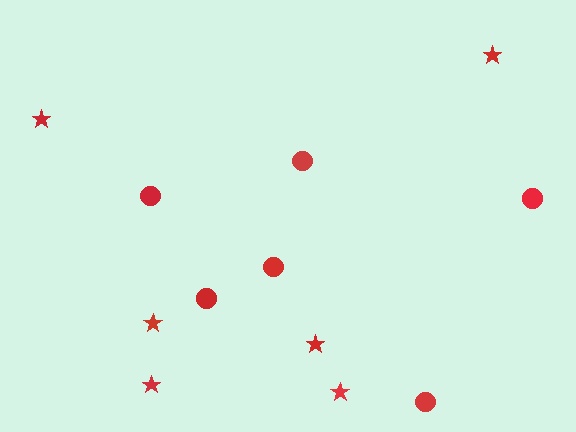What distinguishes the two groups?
There are 2 groups: one group of stars (6) and one group of circles (6).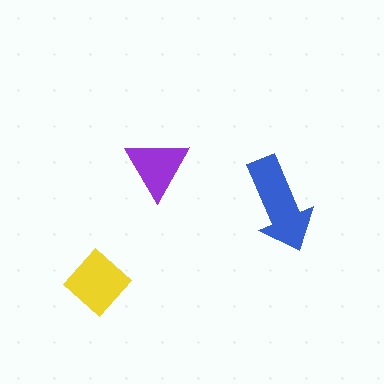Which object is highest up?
The purple triangle is topmost.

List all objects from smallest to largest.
The purple triangle, the yellow diamond, the blue arrow.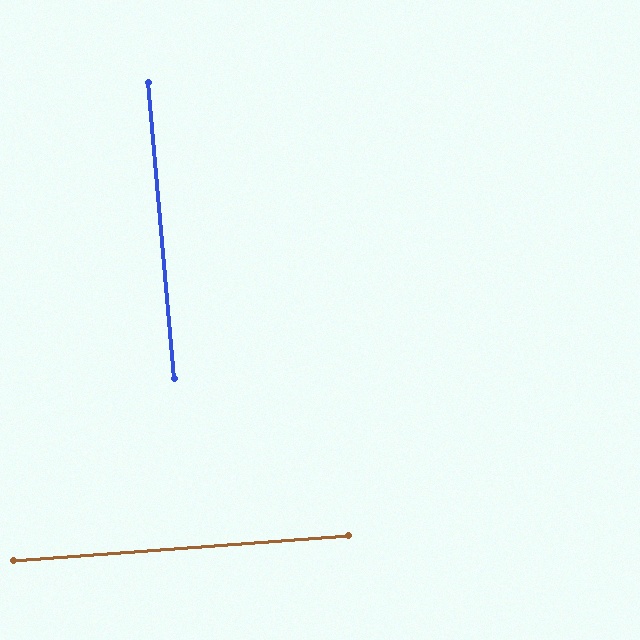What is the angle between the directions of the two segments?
Approximately 89 degrees.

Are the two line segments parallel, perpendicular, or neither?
Perpendicular — they meet at approximately 89°.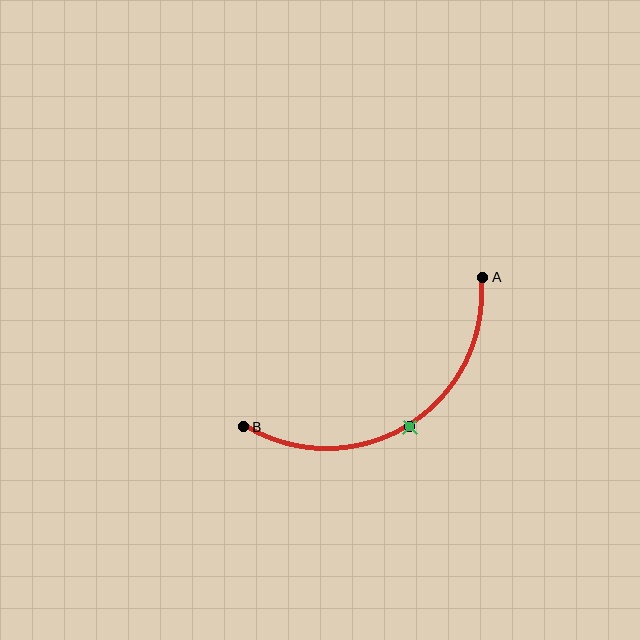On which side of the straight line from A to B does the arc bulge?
The arc bulges below the straight line connecting A and B.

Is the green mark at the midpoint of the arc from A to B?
Yes. The green mark lies on the arc at equal arc-length from both A and B — it is the arc midpoint.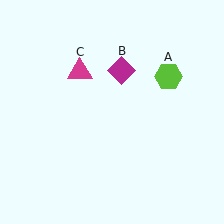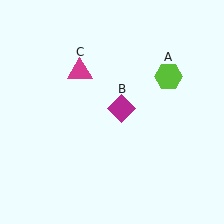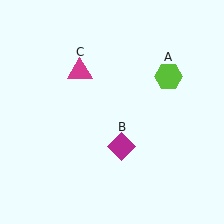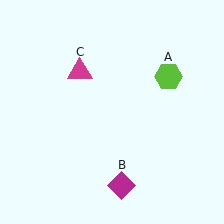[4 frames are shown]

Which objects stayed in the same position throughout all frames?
Lime hexagon (object A) and magenta triangle (object C) remained stationary.